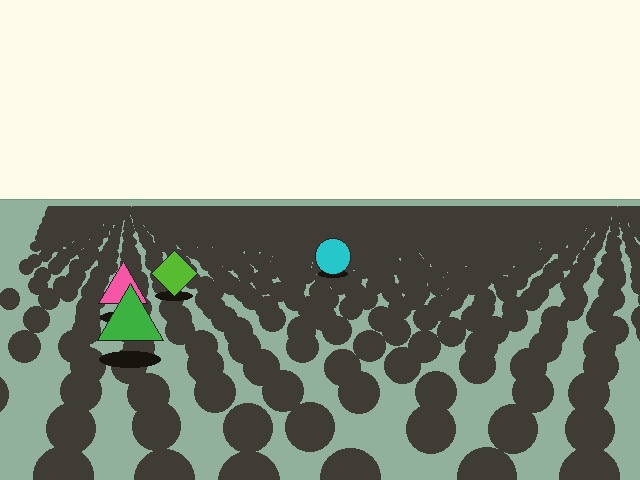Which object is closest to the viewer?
The green triangle is closest. The texture marks near it are larger and more spread out.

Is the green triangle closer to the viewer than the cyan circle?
Yes. The green triangle is closer — you can tell from the texture gradient: the ground texture is coarser near it.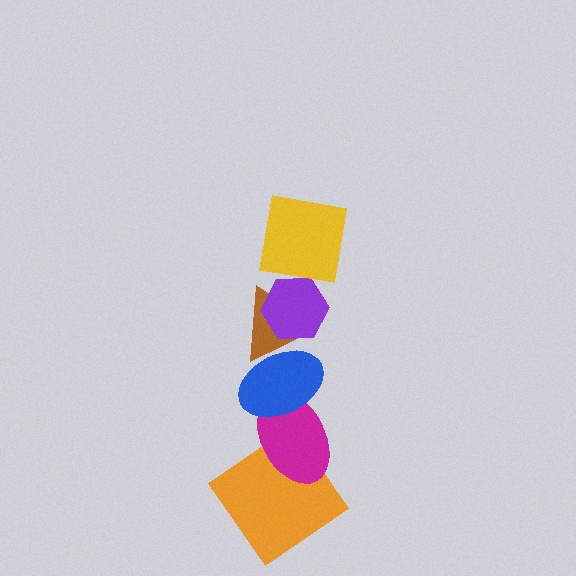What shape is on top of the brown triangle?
The purple hexagon is on top of the brown triangle.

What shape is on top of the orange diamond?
The magenta ellipse is on top of the orange diamond.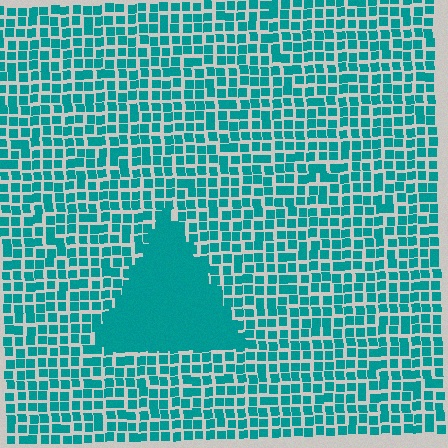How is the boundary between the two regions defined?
The boundary is defined by a change in element density (approximately 2.4x ratio). All elements are the same color, size, and shape.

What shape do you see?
I see a triangle.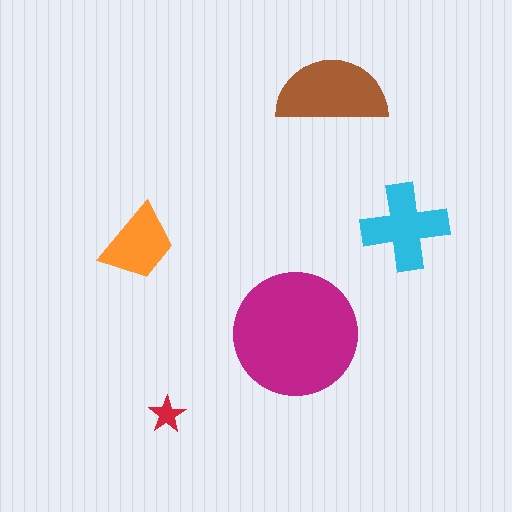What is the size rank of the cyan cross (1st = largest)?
3rd.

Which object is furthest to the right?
The cyan cross is rightmost.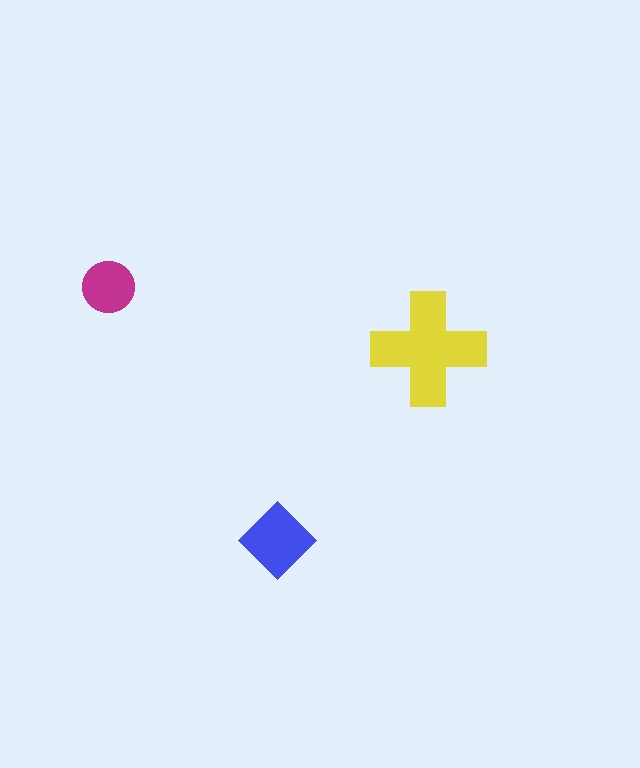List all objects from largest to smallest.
The yellow cross, the blue diamond, the magenta circle.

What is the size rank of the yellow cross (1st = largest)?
1st.